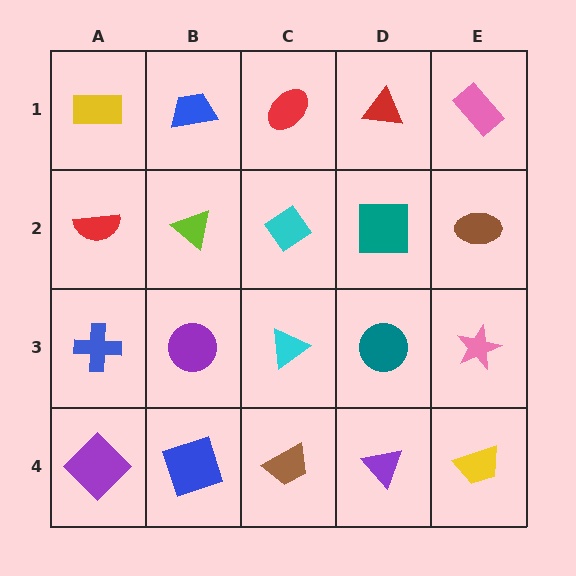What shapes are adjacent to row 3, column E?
A brown ellipse (row 2, column E), a yellow trapezoid (row 4, column E), a teal circle (row 3, column D).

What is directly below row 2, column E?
A pink star.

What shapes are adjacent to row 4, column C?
A cyan triangle (row 3, column C), a blue square (row 4, column B), a purple triangle (row 4, column D).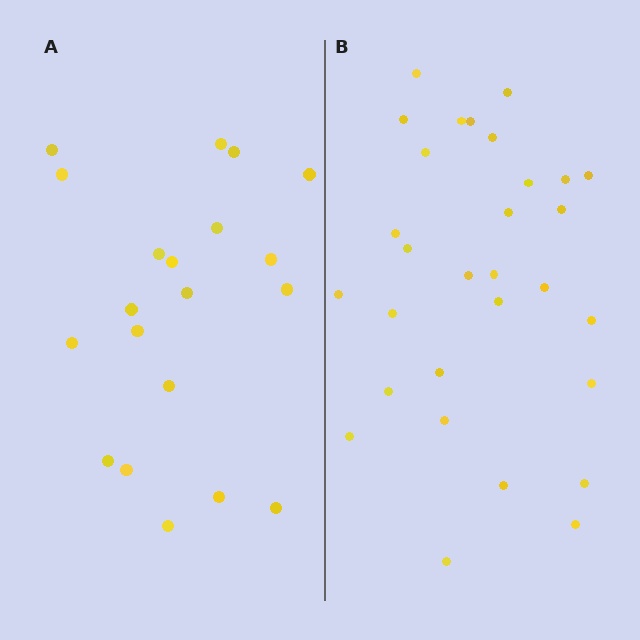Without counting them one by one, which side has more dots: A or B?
Region B (the right region) has more dots.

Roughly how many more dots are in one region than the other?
Region B has roughly 10 or so more dots than region A.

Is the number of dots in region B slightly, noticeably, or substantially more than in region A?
Region B has substantially more. The ratio is roughly 1.5 to 1.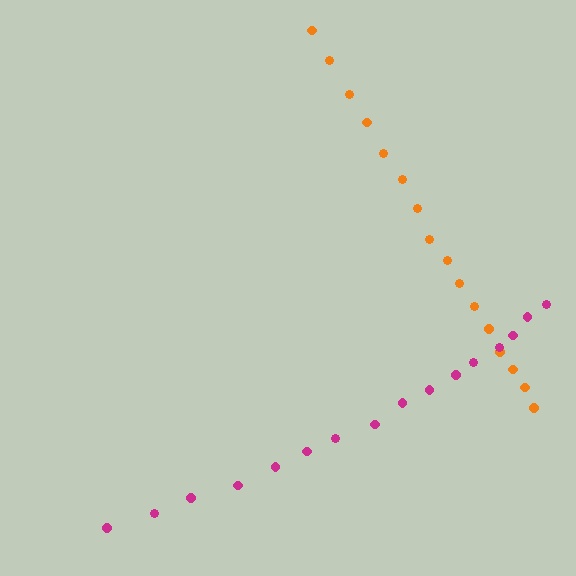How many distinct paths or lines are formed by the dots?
There are 2 distinct paths.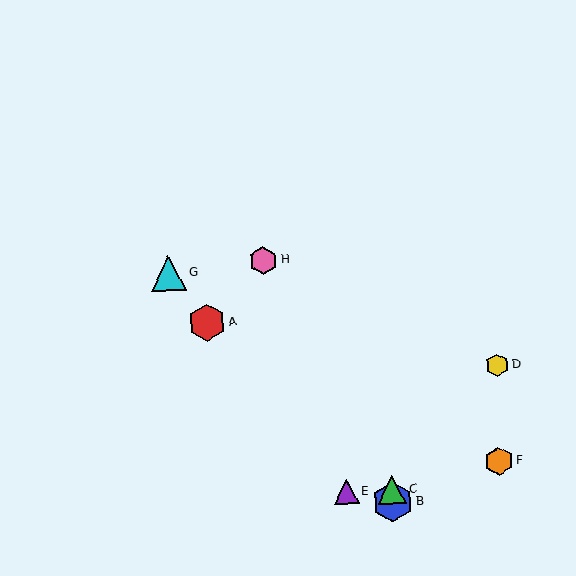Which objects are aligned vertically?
Objects B, C are aligned vertically.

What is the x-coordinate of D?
Object D is at x≈497.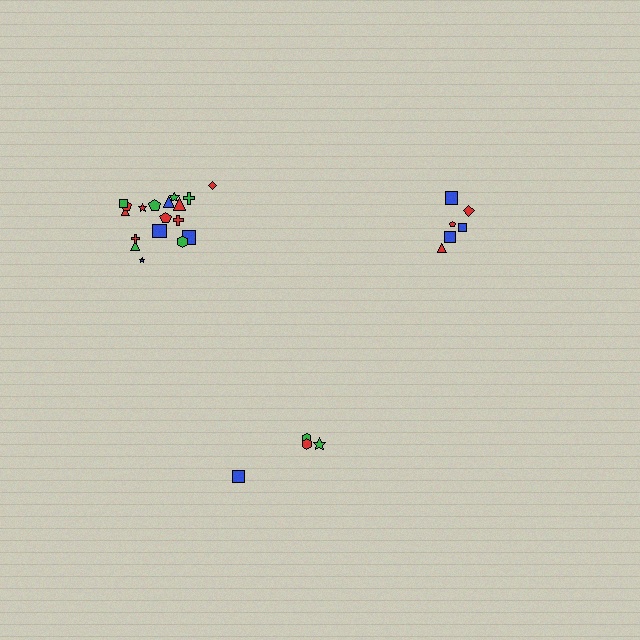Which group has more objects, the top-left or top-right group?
The top-left group.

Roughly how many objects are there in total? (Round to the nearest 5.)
Roughly 30 objects in total.